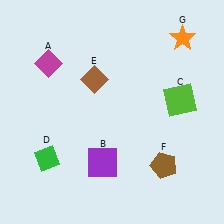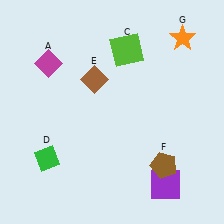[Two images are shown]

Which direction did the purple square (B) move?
The purple square (B) moved right.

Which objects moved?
The objects that moved are: the purple square (B), the lime square (C).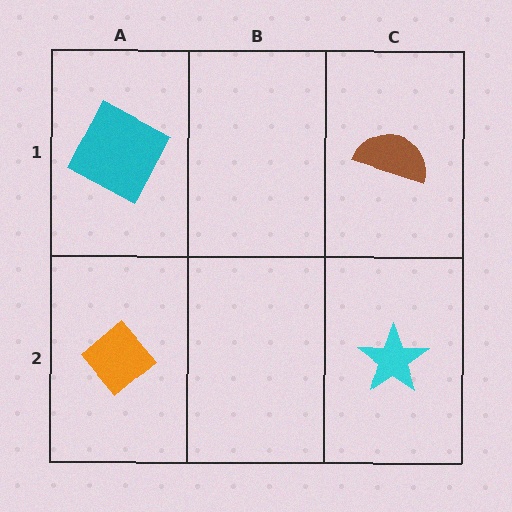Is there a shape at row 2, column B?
No, that cell is empty.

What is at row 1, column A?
A cyan square.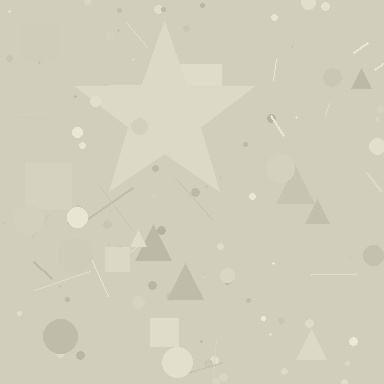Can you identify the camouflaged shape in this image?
The camouflaged shape is a star.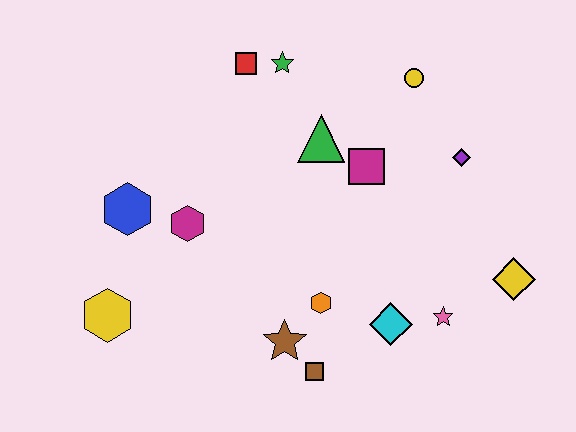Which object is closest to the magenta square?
The green triangle is closest to the magenta square.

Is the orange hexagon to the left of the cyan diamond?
Yes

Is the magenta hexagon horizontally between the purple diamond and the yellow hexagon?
Yes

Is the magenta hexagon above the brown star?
Yes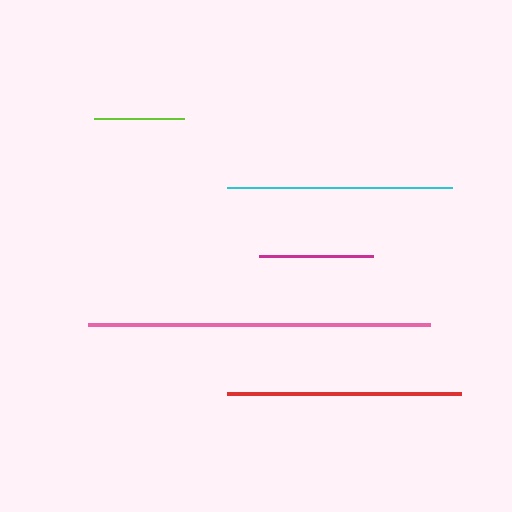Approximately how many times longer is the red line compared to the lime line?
The red line is approximately 2.6 times the length of the lime line.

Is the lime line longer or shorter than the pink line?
The pink line is longer than the lime line.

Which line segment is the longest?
The pink line is the longest at approximately 342 pixels.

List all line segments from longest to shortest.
From longest to shortest: pink, red, cyan, magenta, lime.